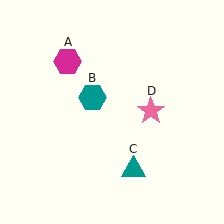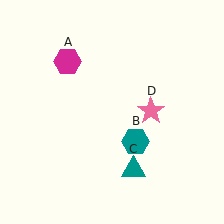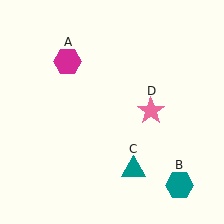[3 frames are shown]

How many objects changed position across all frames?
1 object changed position: teal hexagon (object B).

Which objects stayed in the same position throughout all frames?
Magenta hexagon (object A) and teal triangle (object C) and pink star (object D) remained stationary.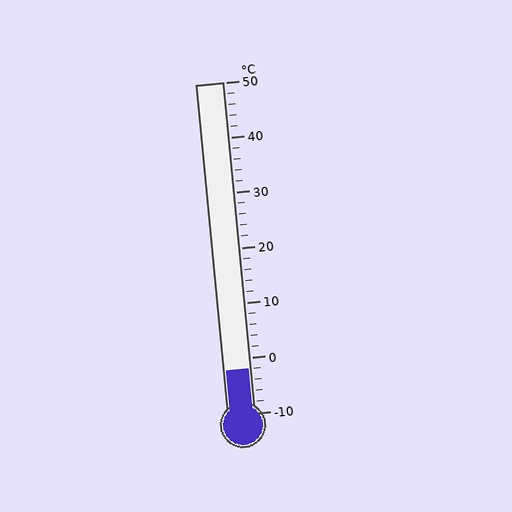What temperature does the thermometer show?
The thermometer shows approximately -2°C.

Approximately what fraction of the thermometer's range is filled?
The thermometer is filled to approximately 15% of its range.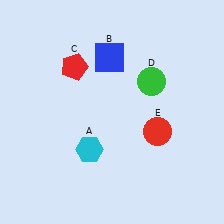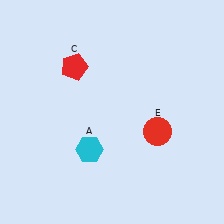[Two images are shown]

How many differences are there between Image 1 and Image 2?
There are 2 differences between the two images.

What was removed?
The green circle (D), the blue square (B) were removed in Image 2.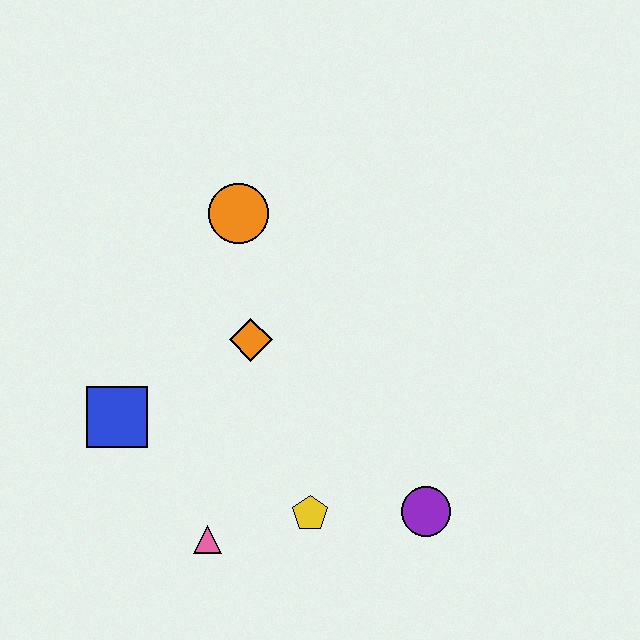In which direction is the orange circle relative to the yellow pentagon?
The orange circle is above the yellow pentagon.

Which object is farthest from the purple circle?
The orange circle is farthest from the purple circle.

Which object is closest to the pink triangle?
The yellow pentagon is closest to the pink triangle.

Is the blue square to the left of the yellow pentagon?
Yes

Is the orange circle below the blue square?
No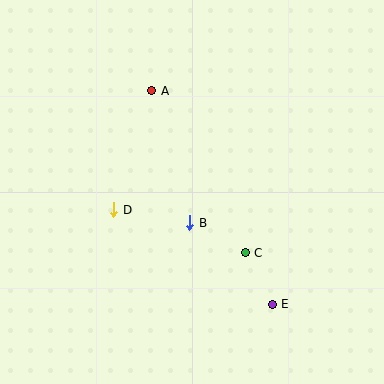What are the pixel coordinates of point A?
Point A is at (152, 91).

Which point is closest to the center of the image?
Point B at (190, 223) is closest to the center.